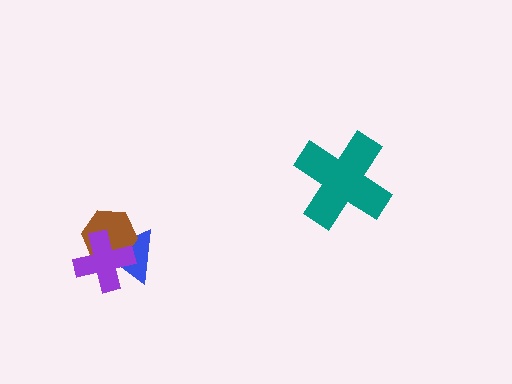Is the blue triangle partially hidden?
Yes, it is partially covered by another shape.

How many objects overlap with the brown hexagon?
2 objects overlap with the brown hexagon.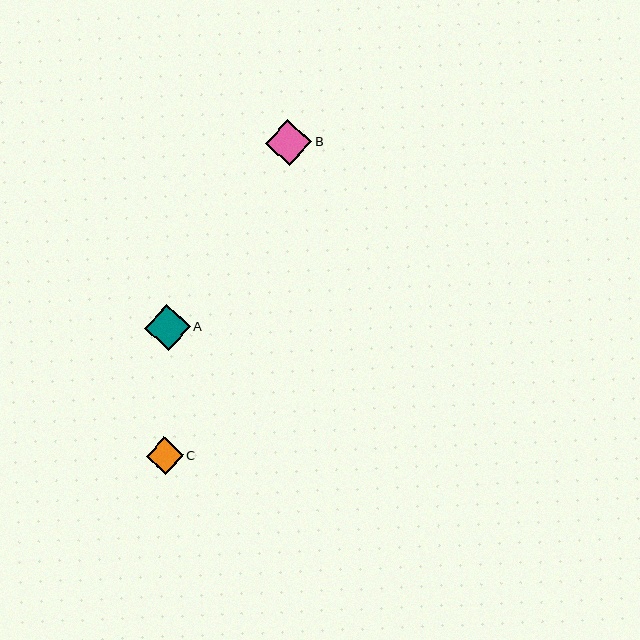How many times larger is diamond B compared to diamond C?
Diamond B is approximately 1.2 times the size of diamond C.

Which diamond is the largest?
Diamond B is the largest with a size of approximately 46 pixels.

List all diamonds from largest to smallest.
From largest to smallest: B, A, C.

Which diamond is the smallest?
Diamond C is the smallest with a size of approximately 37 pixels.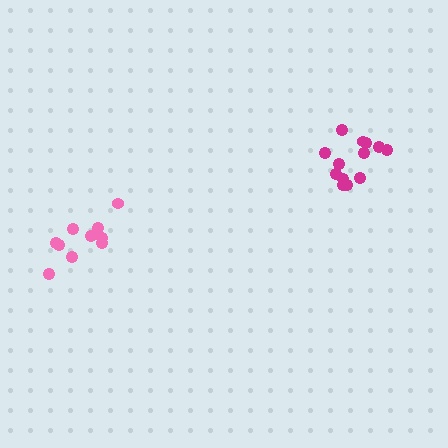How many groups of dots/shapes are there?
There are 2 groups.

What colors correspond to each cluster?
The clusters are colored: magenta, pink.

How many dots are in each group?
Group 1: 13 dots, Group 2: 10 dots (23 total).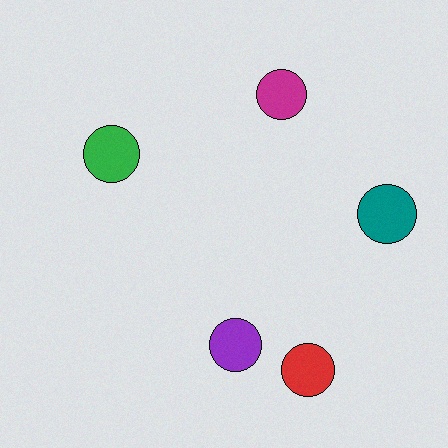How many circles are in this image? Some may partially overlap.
There are 5 circles.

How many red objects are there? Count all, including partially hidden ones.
There is 1 red object.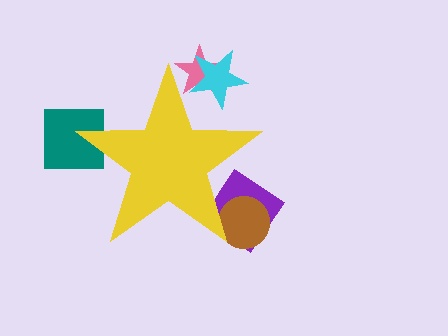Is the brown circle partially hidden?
Yes, the brown circle is partially hidden behind the yellow star.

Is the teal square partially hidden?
Yes, the teal square is partially hidden behind the yellow star.